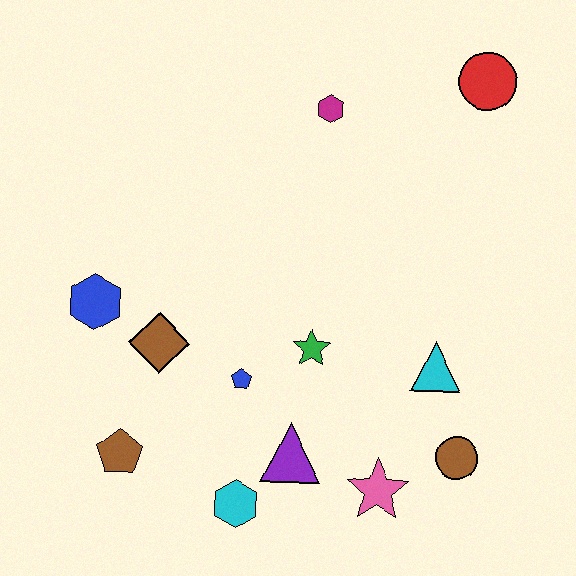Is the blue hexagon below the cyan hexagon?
No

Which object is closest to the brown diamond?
The blue hexagon is closest to the brown diamond.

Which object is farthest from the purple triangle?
The red circle is farthest from the purple triangle.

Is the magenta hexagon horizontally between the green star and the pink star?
Yes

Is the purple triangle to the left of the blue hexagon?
No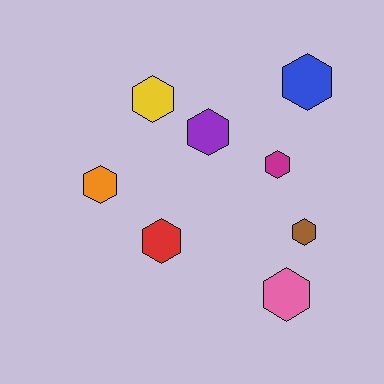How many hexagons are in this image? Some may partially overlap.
There are 8 hexagons.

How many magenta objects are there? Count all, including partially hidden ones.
There is 1 magenta object.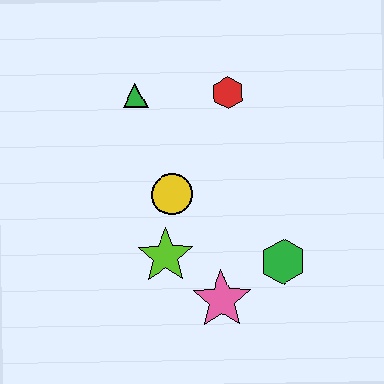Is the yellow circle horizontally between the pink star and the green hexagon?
No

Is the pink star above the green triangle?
No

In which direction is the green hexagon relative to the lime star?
The green hexagon is to the right of the lime star.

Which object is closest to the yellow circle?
The lime star is closest to the yellow circle.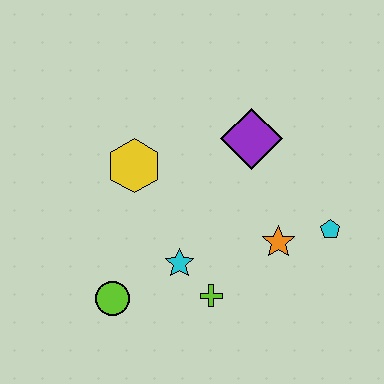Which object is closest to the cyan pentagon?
The orange star is closest to the cyan pentagon.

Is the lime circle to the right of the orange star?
No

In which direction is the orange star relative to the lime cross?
The orange star is to the right of the lime cross.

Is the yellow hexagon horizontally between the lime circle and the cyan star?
Yes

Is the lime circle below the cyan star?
Yes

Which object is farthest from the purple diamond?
The lime circle is farthest from the purple diamond.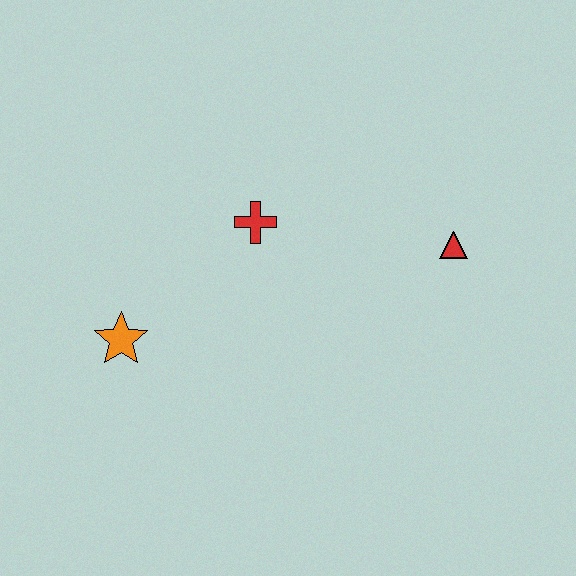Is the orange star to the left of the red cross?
Yes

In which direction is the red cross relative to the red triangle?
The red cross is to the left of the red triangle.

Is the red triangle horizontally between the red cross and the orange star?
No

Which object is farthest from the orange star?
The red triangle is farthest from the orange star.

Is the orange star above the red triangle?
No